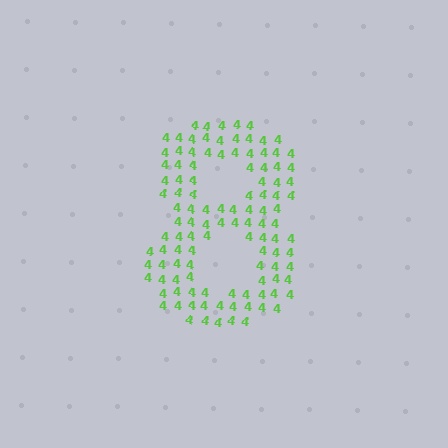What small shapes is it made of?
It is made of small digit 4's.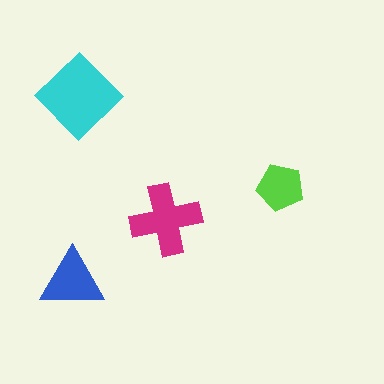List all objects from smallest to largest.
The lime pentagon, the blue triangle, the magenta cross, the cyan diamond.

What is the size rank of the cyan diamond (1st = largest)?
1st.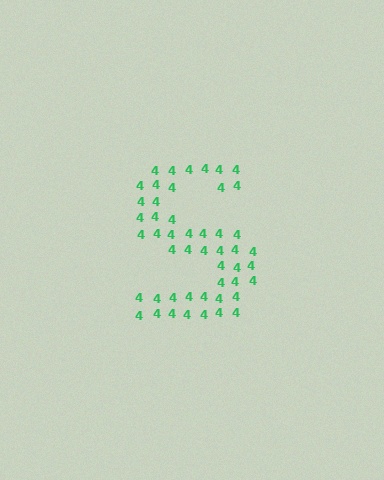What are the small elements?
The small elements are digit 4's.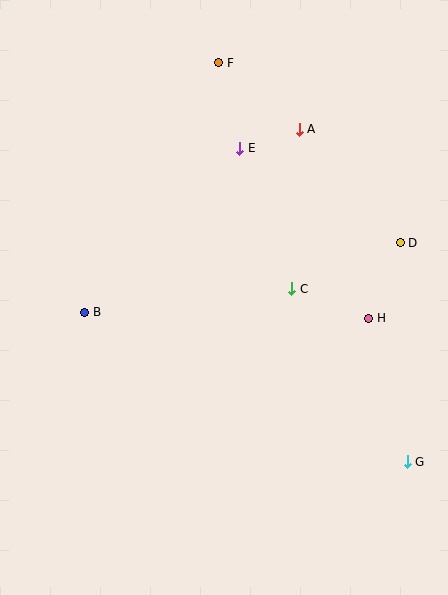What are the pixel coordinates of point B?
Point B is at (85, 312).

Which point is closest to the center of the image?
Point C at (292, 289) is closest to the center.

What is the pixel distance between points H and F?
The distance between H and F is 296 pixels.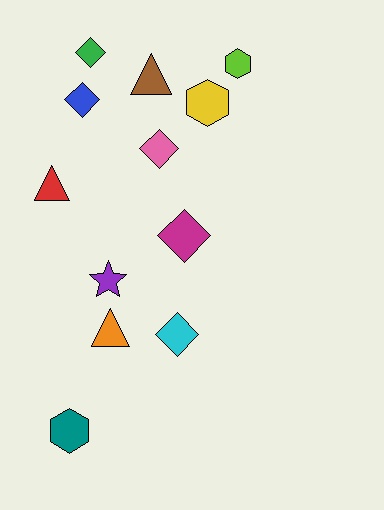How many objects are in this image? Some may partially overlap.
There are 12 objects.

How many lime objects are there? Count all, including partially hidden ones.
There is 1 lime object.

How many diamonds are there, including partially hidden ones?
There are 5 diamonds.